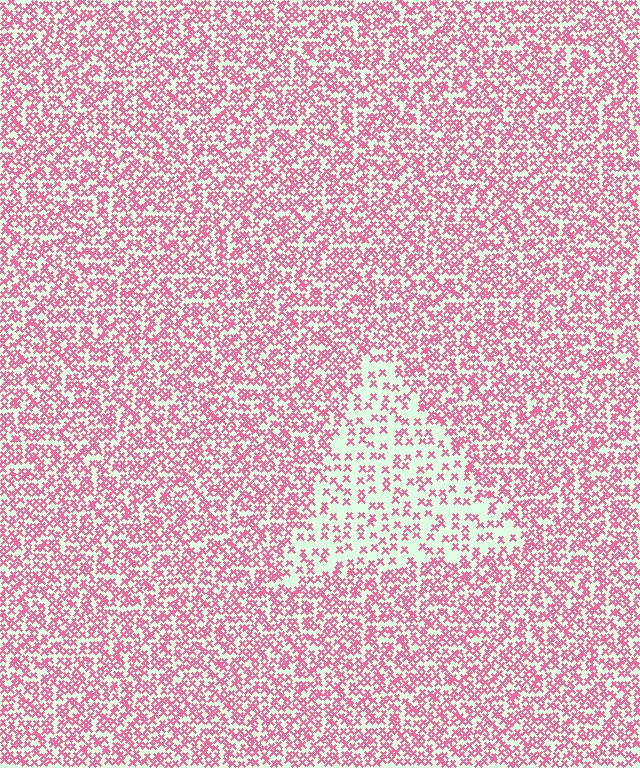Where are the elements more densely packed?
The elements are more densely packed outside the triangle boundary.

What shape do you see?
I see a triangle.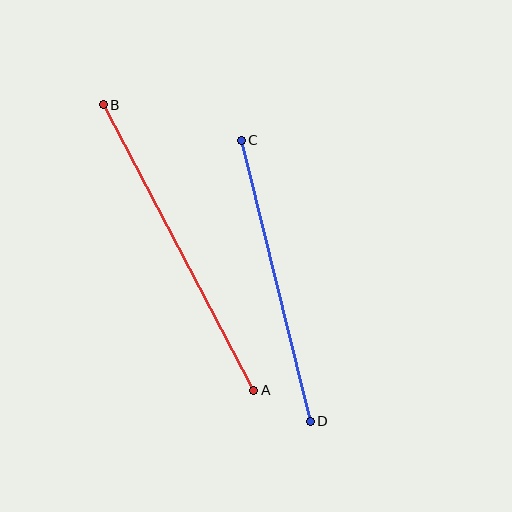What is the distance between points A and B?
The distance is approximately 323 pixels.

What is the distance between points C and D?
The distance is approximately 289 pixels.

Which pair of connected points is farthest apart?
Points A and B are farthest apart.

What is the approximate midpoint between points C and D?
The midpoint is at approximately (276, 281) pixels.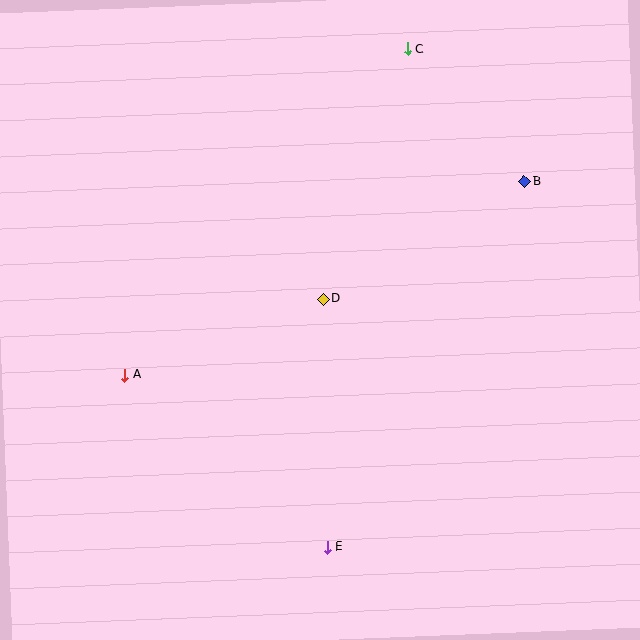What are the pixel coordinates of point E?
Point E is at (327, 547).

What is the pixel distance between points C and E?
The distance between C and E is 505 pixels.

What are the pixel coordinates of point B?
Point B is at (525, 181).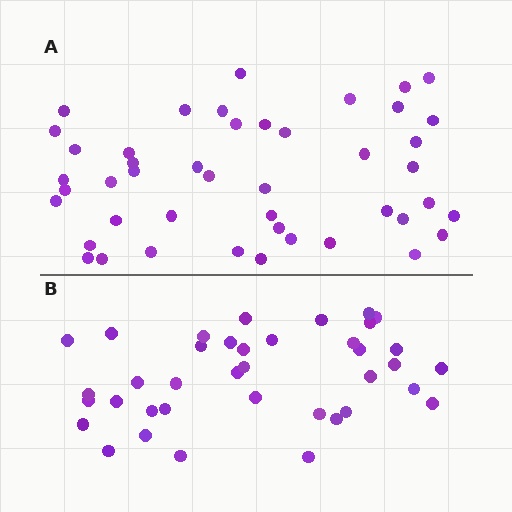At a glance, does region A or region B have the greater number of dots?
Region A (the top region) has more dots.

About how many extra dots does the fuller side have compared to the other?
Region A has roughly 8 or so more dots than region B.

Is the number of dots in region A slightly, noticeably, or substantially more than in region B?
Region A has only slightly more — the two regions are fairly close. The ratio is roughly 1.2 to 1.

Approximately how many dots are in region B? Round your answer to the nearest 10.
About 40 dots. (The exact count is 38, which rounds to 40.)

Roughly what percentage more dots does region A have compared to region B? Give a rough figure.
About 20% more.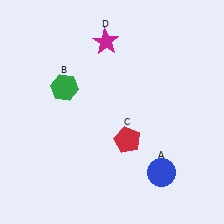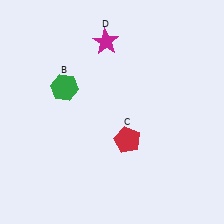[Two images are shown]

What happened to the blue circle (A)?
The blue circle (A) was removed in Image 2. It was in the bottom-right area of Image 1.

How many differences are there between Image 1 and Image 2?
There is 1 difference between the two images.